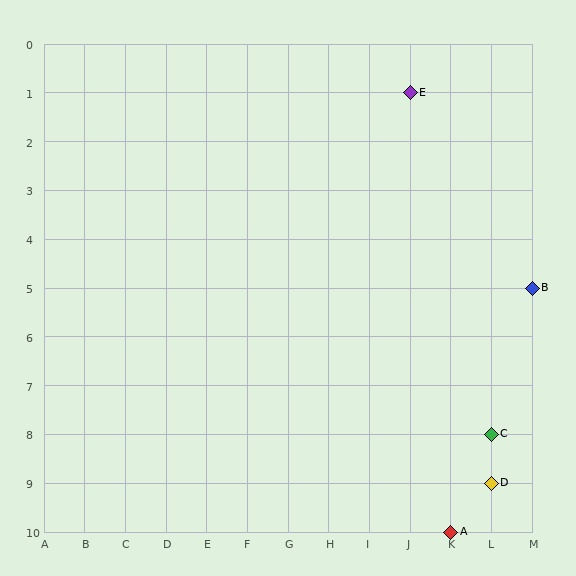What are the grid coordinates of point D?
Point D is at grid coordinates (L, 9).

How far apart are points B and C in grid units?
Points B and C are 1 column and 3 rows apart (about 3.2 grid units diagonally).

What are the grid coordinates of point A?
Point A is at grid coordinates (K, 10).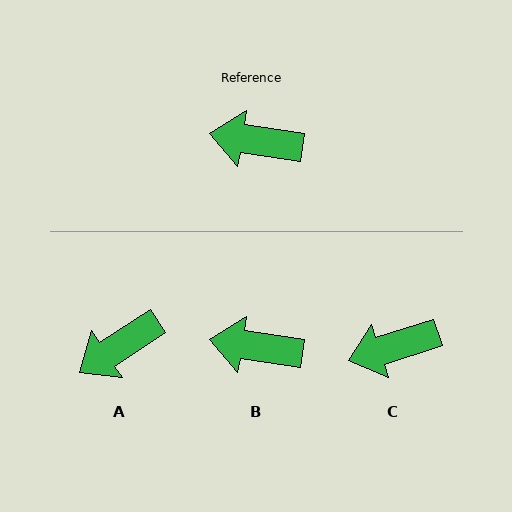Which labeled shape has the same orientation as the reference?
B.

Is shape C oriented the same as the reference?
No, it is off by about 26 degrees.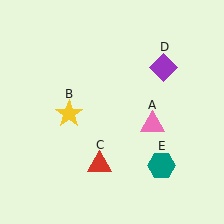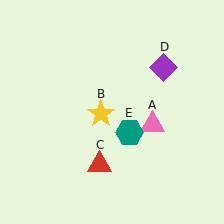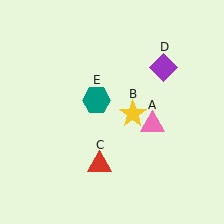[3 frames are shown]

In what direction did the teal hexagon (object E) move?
The teal hexagon (object E) moved up and to the left.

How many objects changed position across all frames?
2 objects changed position: yellow star (object B), teal hexagon (object E).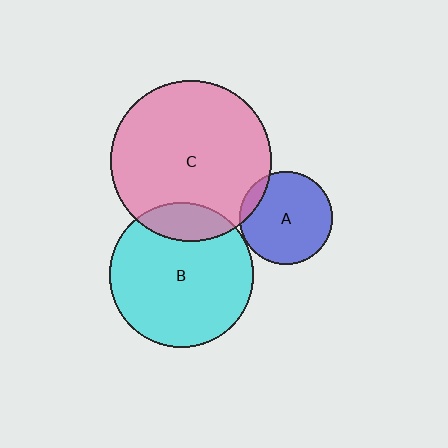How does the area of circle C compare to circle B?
Approximately 1.2 times.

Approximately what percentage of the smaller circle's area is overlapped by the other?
Approximately 10%.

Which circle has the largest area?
Circle C (pink).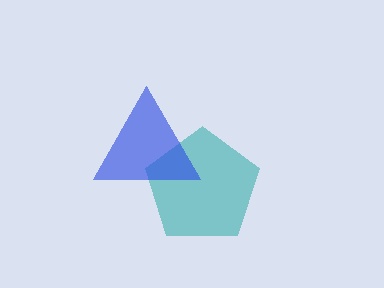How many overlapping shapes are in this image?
There are 2 overlapping shapes in the image.